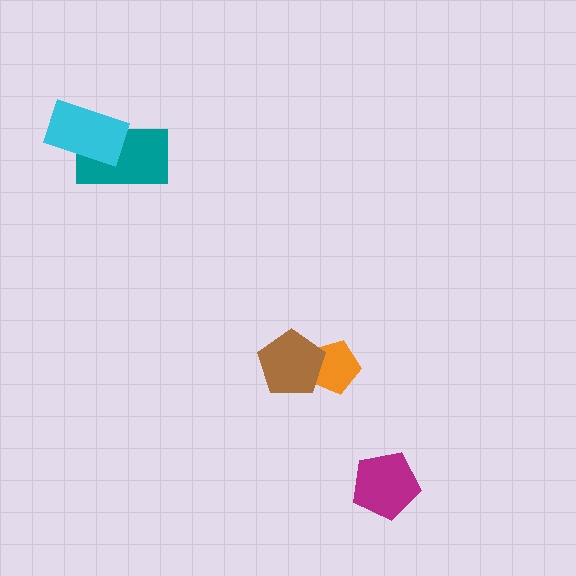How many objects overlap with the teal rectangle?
1 object overlaps with the teal rectangle.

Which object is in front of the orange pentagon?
The brown pentagon is in front of the orange pentagon.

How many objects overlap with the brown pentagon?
1 object overlaps with the brown pentagon.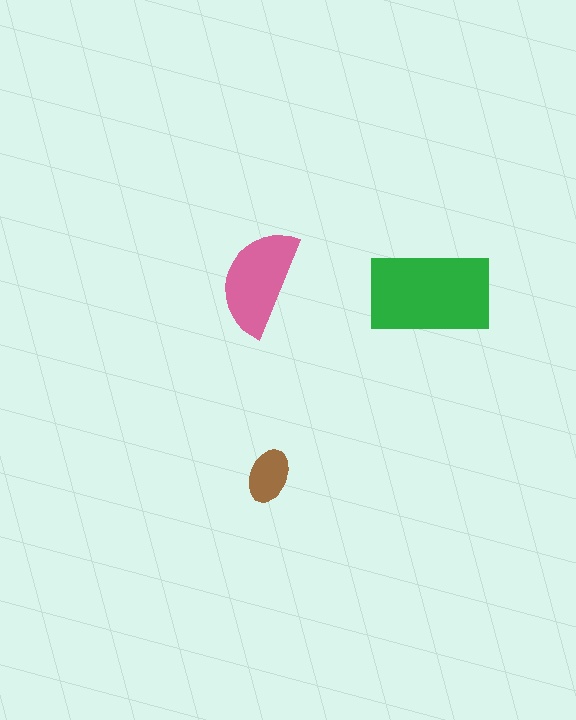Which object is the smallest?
The brown ellipse.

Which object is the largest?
The green rectangle.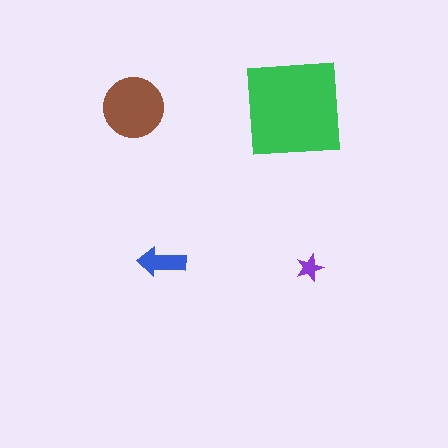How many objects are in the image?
There are 4 objects in the image.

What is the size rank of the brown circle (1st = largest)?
2nd.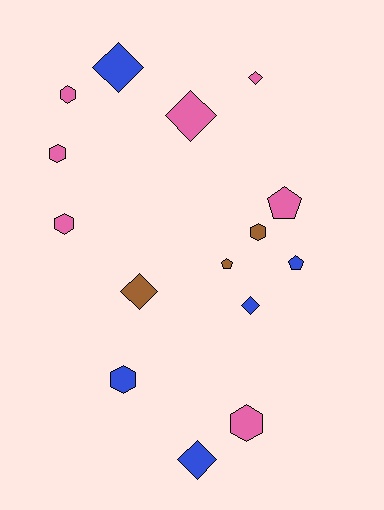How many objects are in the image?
There are 15 objects.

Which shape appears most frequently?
Hexagon, with 6 objects.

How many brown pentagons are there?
There is 1 brown pentagon.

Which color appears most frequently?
Pink, with 7 objects.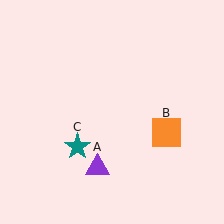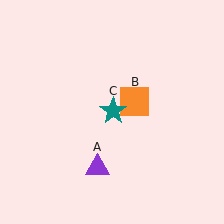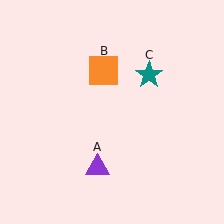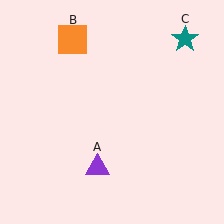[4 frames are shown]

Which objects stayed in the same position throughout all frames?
Purple triangle (object A) remained stationary.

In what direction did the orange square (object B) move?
The orange square (object B) moved up and to the left.